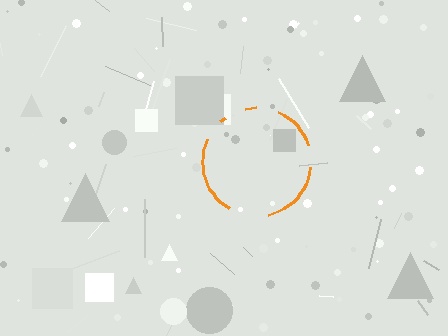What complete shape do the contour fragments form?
The contour fragments form a circle.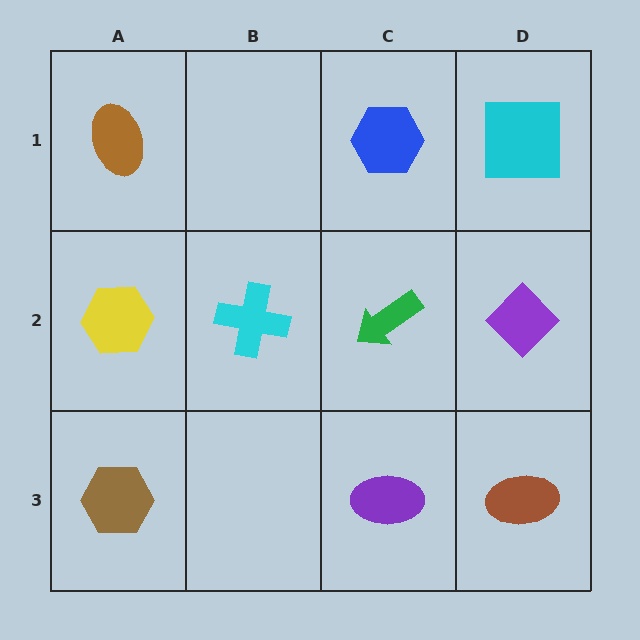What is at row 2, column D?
A purple diamond.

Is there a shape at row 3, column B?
No, that cell is empty.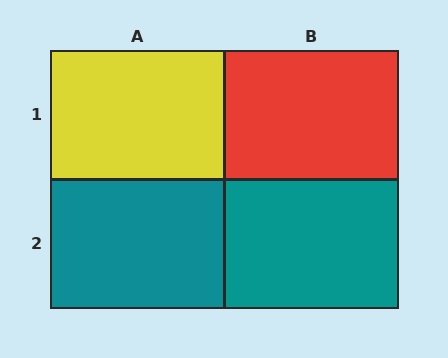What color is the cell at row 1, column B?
Red.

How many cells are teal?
2 cells are teal.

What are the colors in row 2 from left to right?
Teal, teal.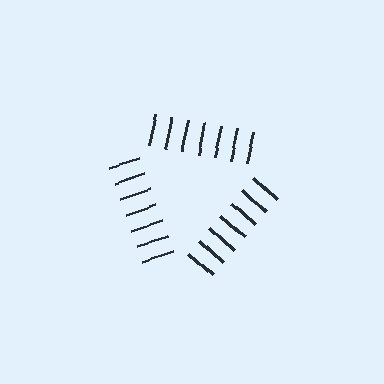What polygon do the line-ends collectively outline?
An illusory triangle — the line segments terminate on its edges but no continuous stroke is drawn.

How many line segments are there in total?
21 — 7 along each of the 3 edges.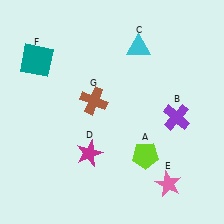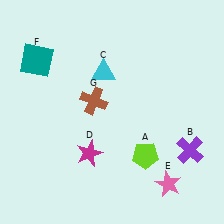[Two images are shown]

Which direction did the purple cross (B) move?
The purple cross (B) moved down.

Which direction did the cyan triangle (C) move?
The cyan triangle (C) moved left.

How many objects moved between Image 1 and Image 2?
2 objects moved between the two images.